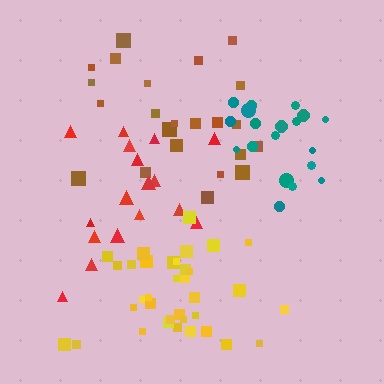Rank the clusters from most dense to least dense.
yellow, teal, brown, red.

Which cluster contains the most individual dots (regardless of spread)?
Yellow (35).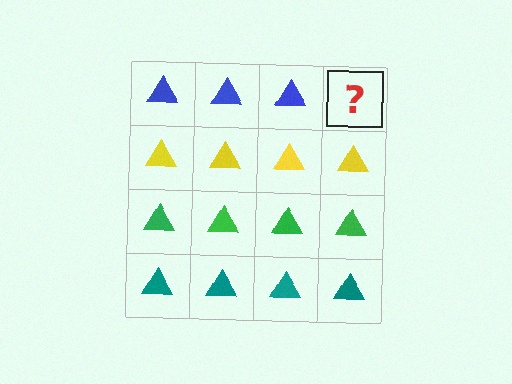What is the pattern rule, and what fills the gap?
The rule is that each row has a consistent color. The gap should be filled with a blue triangle.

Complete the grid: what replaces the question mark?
The question mark should be replaced with a blue triangle.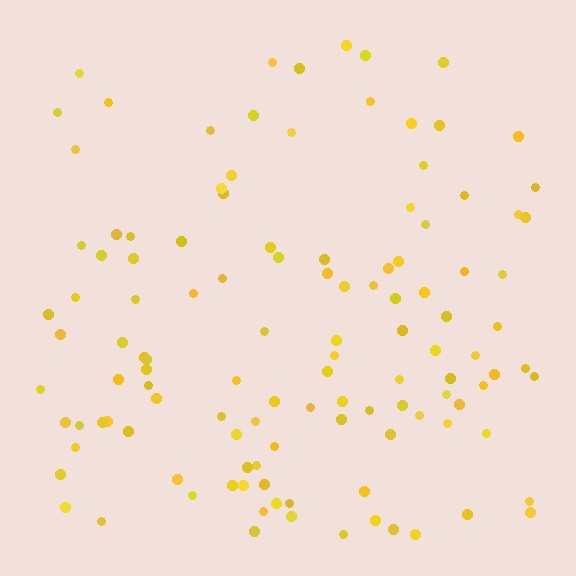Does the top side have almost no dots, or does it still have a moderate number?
Still a moderate number, just noticeably fewer than the bottom.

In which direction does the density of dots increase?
From top to bottom, with the bottom side densest.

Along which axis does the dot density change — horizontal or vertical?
Vertical.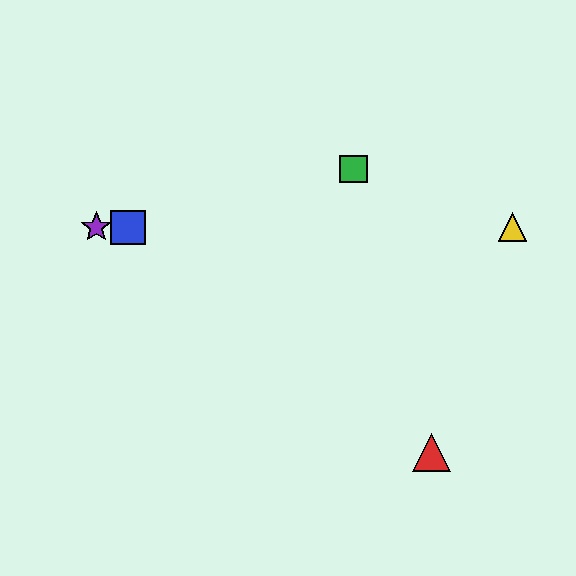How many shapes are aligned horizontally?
3 shapes (the blue square, the yellow triangle, the purple star) are aligned horizontally.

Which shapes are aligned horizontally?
The blue square, the yellow triangle, the purple star are aligned horizontally.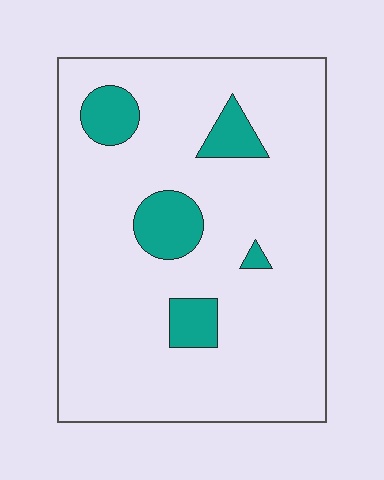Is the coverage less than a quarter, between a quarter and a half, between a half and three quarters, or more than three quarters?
Less than a quarter.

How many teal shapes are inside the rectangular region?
5.